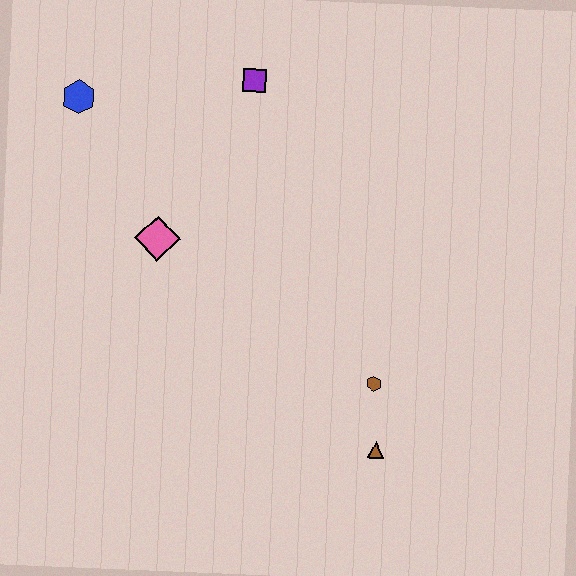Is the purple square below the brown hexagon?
No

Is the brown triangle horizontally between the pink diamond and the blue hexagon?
No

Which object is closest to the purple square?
The blue hexagon is closest to the purple square.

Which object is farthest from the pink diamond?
The brown triangle is farthest from the pink diamond.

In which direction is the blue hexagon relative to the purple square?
The blue hexagon is to the left of the purple square.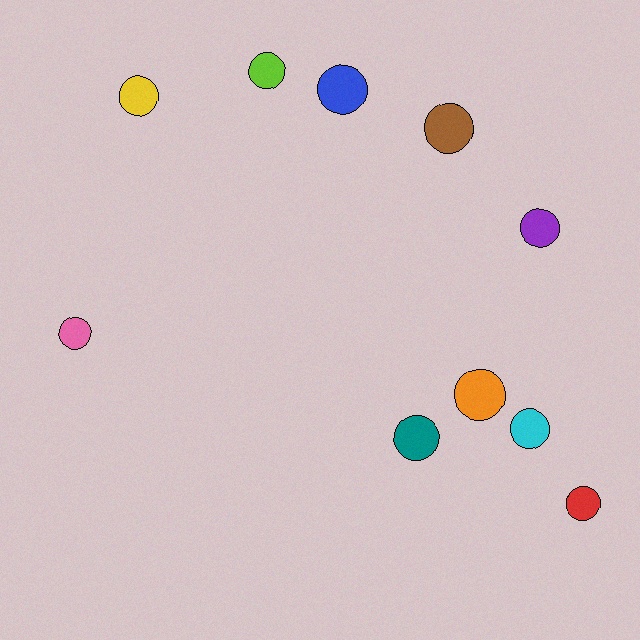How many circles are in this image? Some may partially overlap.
There are 10 circles.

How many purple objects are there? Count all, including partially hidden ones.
There is 1 purple object.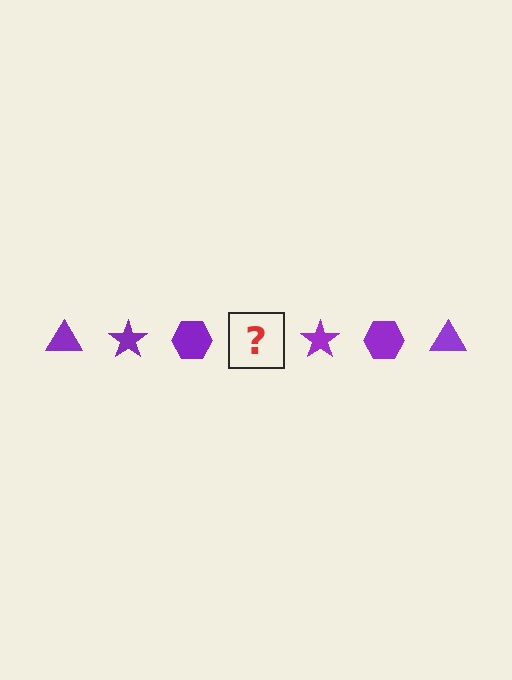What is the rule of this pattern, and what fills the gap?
The rule is that the pattern cycles through triangle, star, hexagon shapes in purple. The gap should be filled with a purple triangle.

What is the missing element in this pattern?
The missing element is a purple triangle.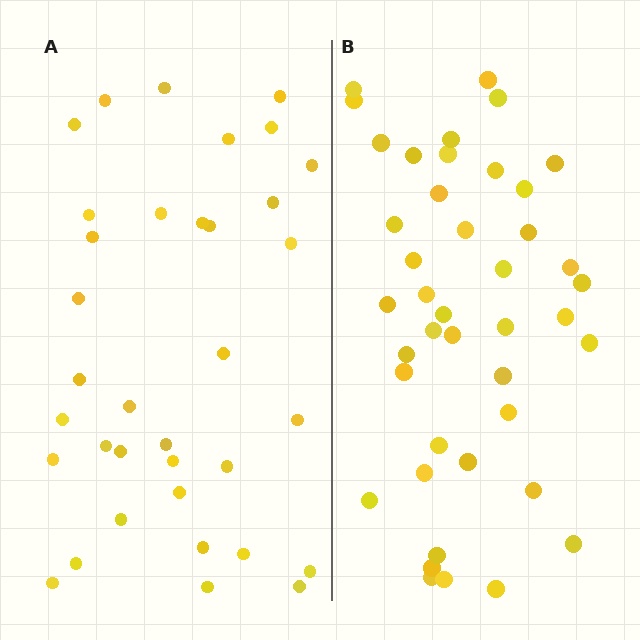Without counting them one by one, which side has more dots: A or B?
Region B (the right region) has more dots.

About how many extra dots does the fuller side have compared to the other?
Region B has roughly 8 or so more dots than region A.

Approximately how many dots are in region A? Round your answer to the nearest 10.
About 40 dots. (The exact count is 35, which rounds to 40.)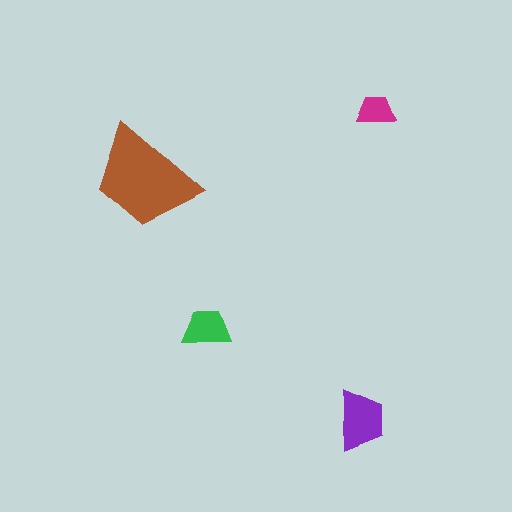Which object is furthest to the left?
The brown trapezoid is leftmost.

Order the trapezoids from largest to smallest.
the brown one, the purple one, the green one, the magenta one.